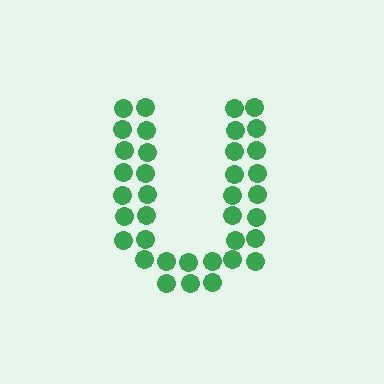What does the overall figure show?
The overall figure shows the letter U.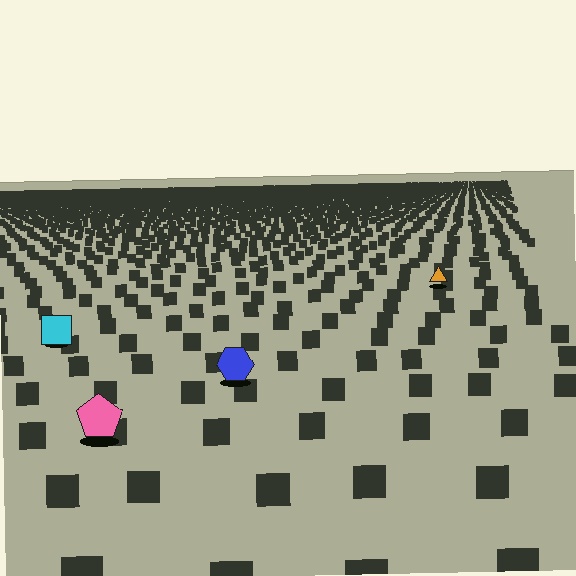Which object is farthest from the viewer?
The orange triangle is farthest from the viewer. It appears smaller and the ground texture around it is denser.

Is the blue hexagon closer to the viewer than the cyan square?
Yes. The blue hexagon is closer — you can tell from the texture gradient: the ground texture is coarser near it.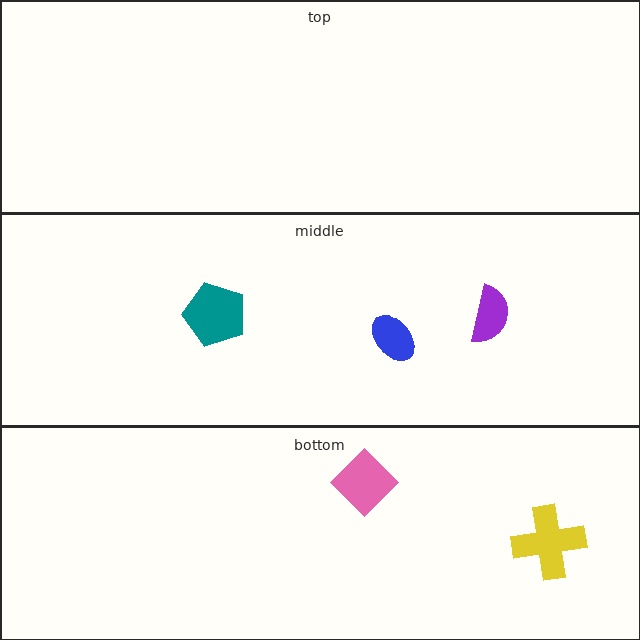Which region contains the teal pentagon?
The middle region.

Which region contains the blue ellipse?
The middle region.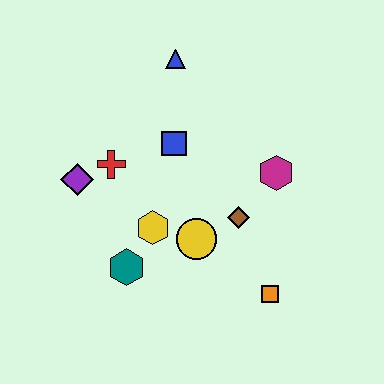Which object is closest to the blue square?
The red cross is closest to the blue square.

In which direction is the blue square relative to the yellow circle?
The blue square is above the yellow circle.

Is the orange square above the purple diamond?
No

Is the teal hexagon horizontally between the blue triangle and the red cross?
Yes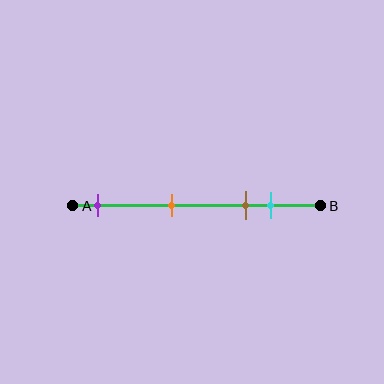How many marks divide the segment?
There are 4 marks dividing the segment.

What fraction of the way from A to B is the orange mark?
The orange mark is approximately 40% (0.4) of the way from A to B.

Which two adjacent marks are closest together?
The brown and cyan marks are the closest adjacent pair.